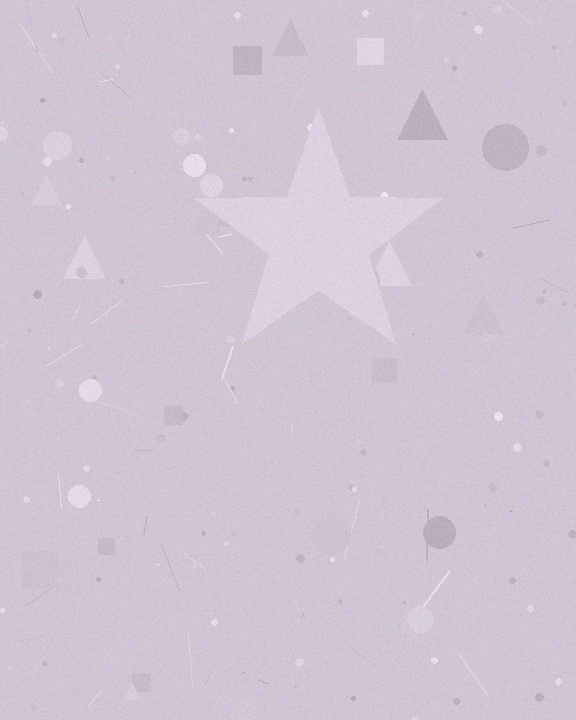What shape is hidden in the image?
A star is hidden in the image.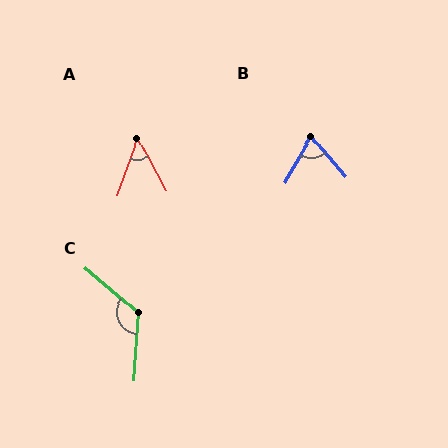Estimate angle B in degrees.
Approximately 71 degrees.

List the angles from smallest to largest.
A (47°), B (71°), C (127°).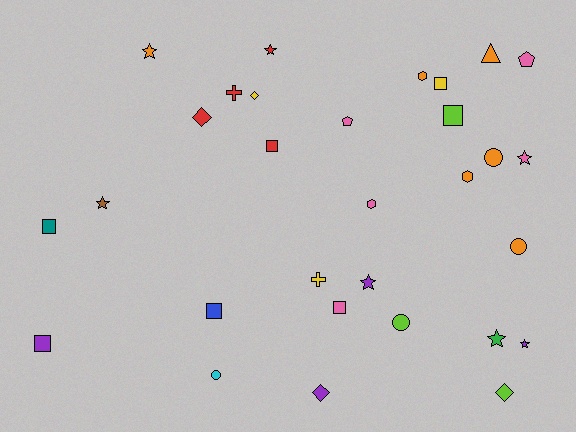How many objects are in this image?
There are 30 objects.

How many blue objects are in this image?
There is 1 blue object.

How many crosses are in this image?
There are 2 crosses.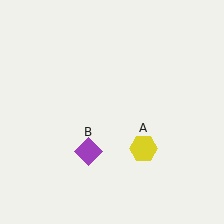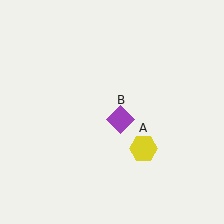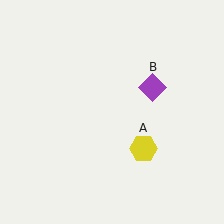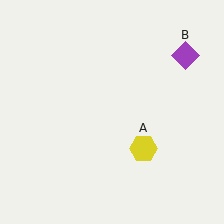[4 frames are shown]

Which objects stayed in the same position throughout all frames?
Yellow hexagon (object A) remained stationary.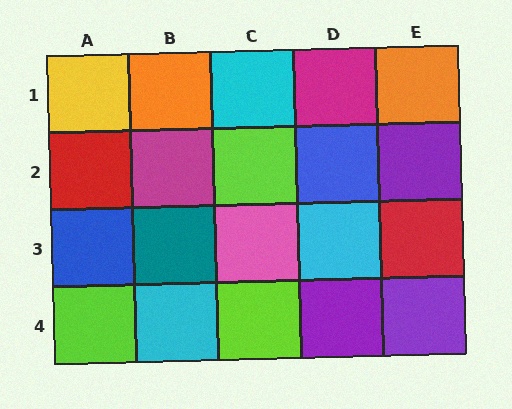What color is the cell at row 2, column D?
Blue.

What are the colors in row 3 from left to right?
Blue, teal, pink, cyan, red.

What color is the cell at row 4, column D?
Purple.